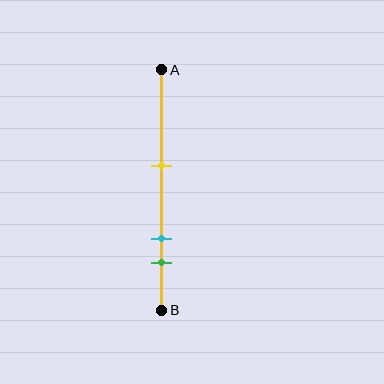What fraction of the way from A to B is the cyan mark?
The cyan mark is approximately 70% (0.7) of the way from A to B.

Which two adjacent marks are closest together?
The cyan and green marks are the closest adjacent pair.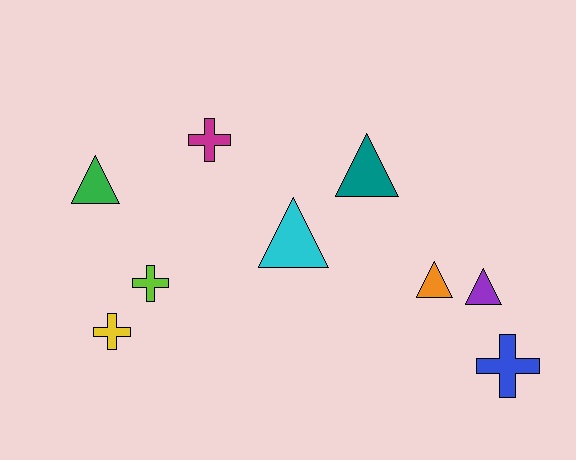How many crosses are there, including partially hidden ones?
There are 4 crosses.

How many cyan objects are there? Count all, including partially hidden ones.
There is 1 cyan object.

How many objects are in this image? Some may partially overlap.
There are 9 objects.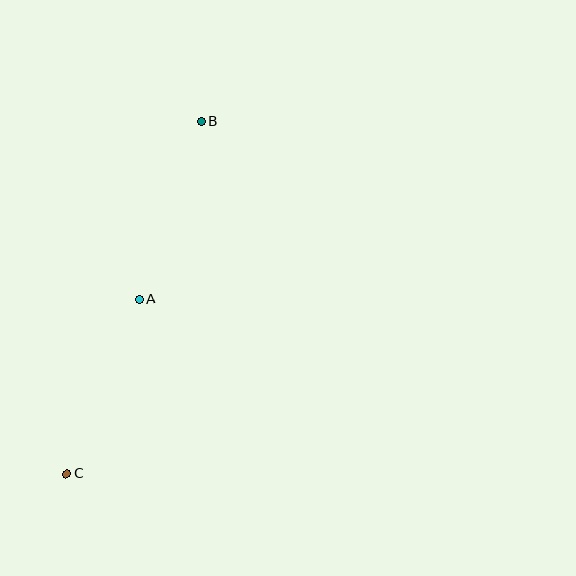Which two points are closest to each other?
Points A and B are closest to each other.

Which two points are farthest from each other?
Points B and C are farthest from each other.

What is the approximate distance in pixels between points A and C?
The distance between A and C is approximately 189 pixels.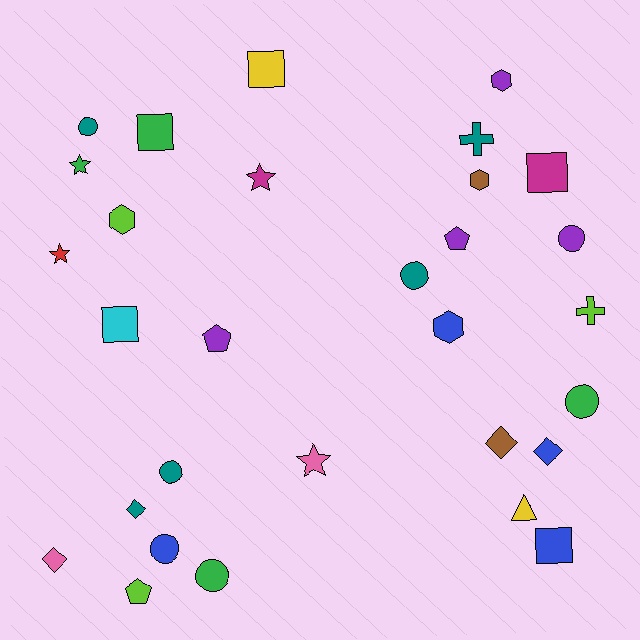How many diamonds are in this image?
There are 4 diamonds.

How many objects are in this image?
There are 30 objects.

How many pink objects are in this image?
There are 2 pink objects.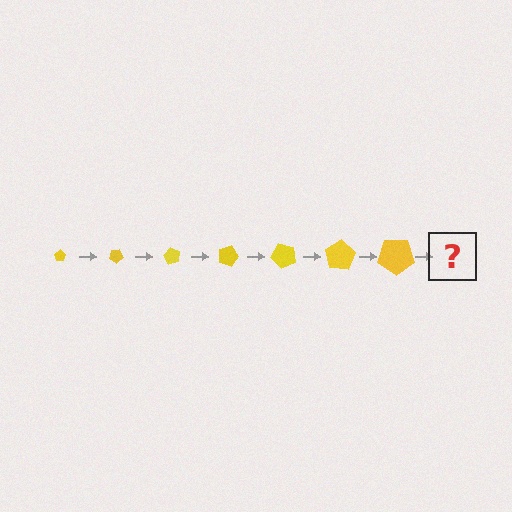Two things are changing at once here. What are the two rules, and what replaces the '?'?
The two rules are that the pentagon grows larger each step and it rotates 30 degrees each step. The '?' should be a pentagon, larger than the previous one and rotated 210 degrees from the start.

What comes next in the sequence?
The next element should be a pentagon, larger than the previous one and rotated 210 degrees from the start.